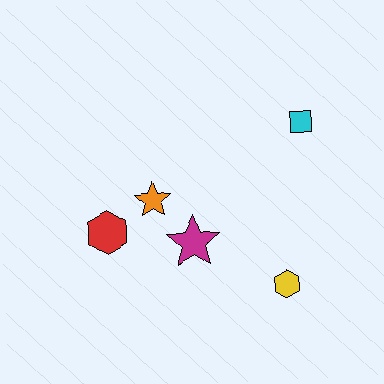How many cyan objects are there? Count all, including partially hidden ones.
There is 1 cyan object.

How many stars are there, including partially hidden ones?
There are 2 stars.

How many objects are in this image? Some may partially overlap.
There are 5 objects.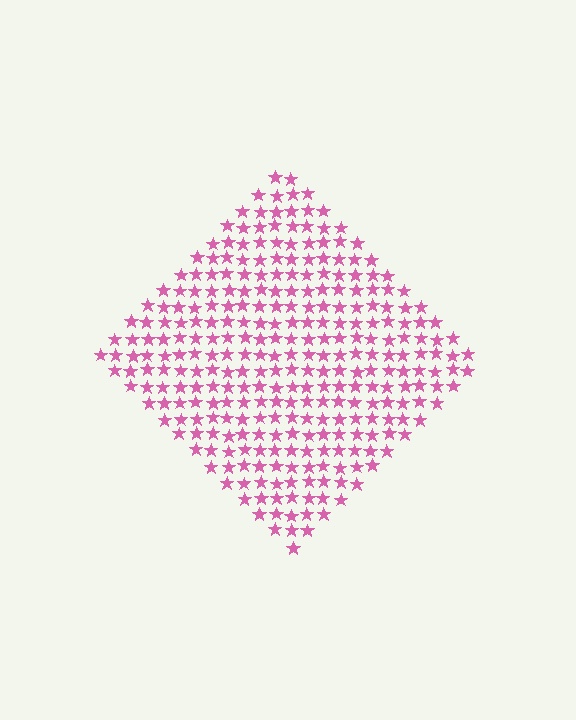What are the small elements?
The small elements are stars.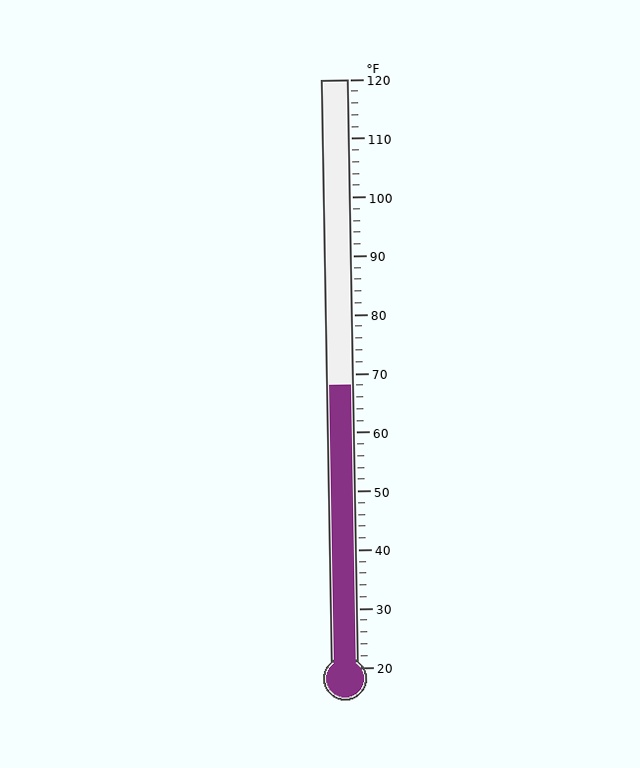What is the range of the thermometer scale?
The thermometer scale ranges from 20°F to 120°F.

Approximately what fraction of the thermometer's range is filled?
The thermometer is filled to approximately 50% of its range.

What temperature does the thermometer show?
The thermometer shows approximately 68°F.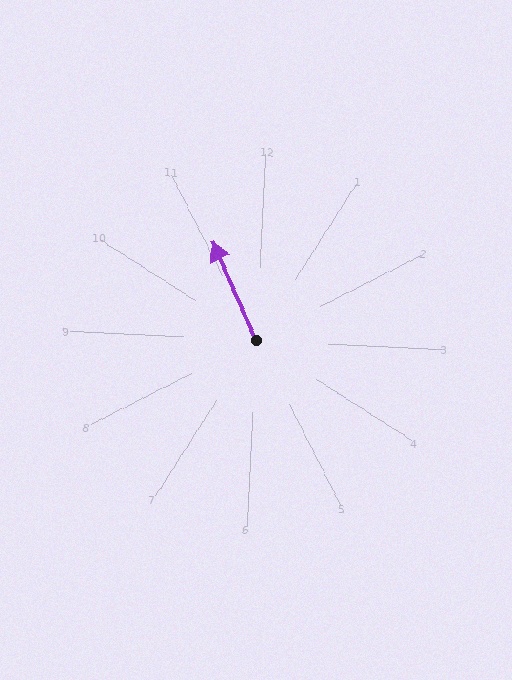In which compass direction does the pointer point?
Northwest.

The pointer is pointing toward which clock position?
Roughly 11 o'clock.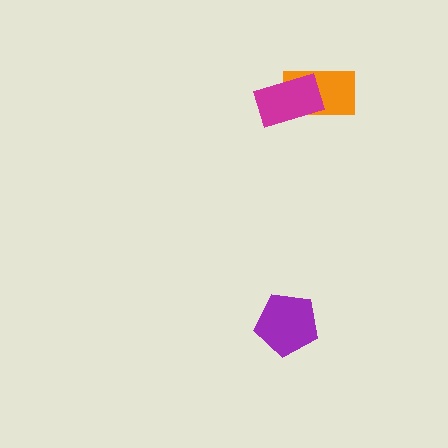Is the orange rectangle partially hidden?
Yes, it is partially covered by another shape.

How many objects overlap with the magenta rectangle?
1 object overlaps with the magenta rectangle.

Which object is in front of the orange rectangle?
The magenta rectangle is in front of the orange rectangle.